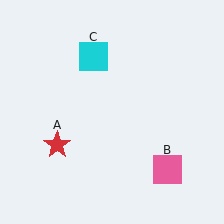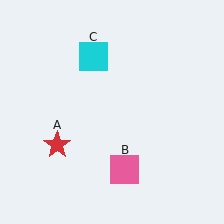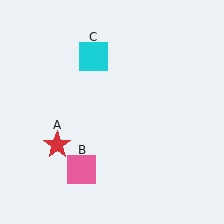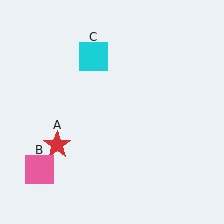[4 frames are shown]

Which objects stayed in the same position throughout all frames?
Red star (object A) and cyan square (object C) remained stationary.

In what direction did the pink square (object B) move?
The pink square (object B) moved left.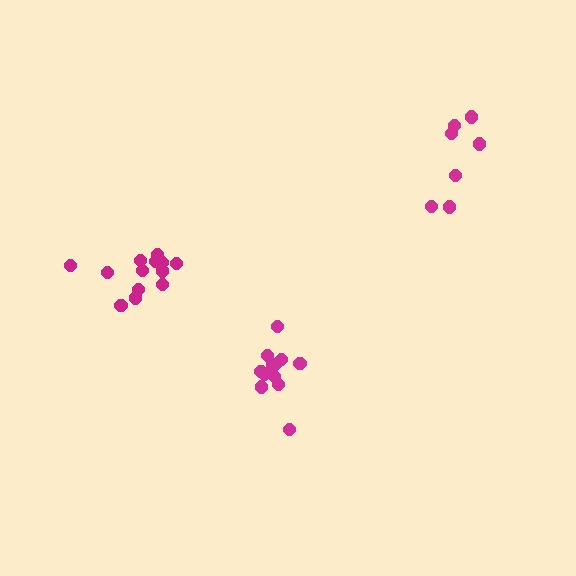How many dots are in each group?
Group 1: 13 dots, Group 2: 13 dots, Group 3: 7 dots (33 total).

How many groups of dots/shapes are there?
There are 3 groups.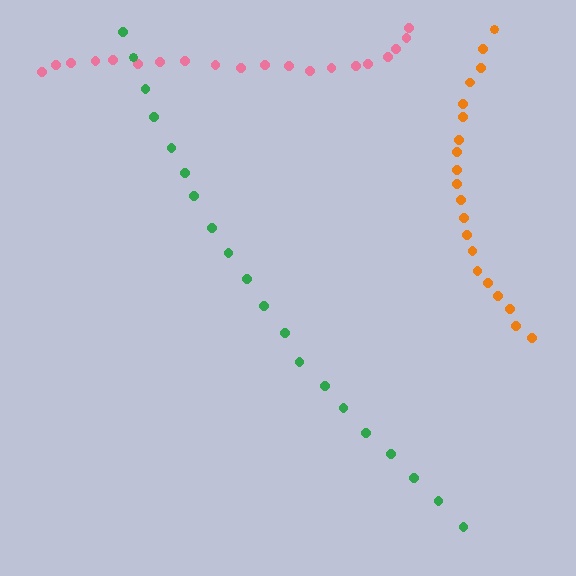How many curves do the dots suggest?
There are 3 distinct paths.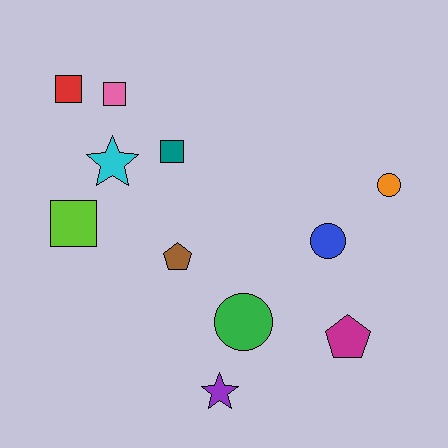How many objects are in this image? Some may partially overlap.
There are 11 objects.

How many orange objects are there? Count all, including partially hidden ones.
There is 1 orange object.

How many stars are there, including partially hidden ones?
There are 2 stars.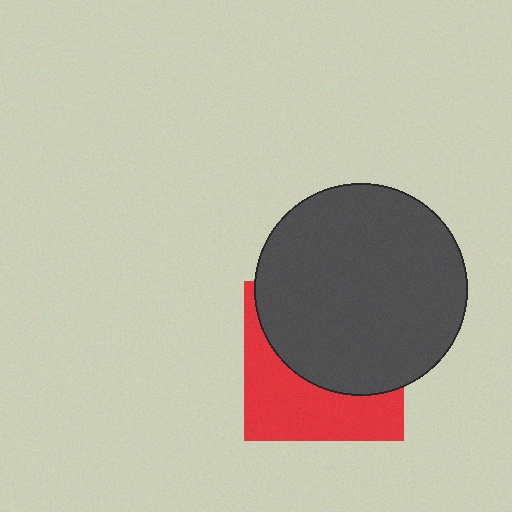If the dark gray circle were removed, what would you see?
You would see the complete red square.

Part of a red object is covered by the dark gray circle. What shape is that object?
It is a square.